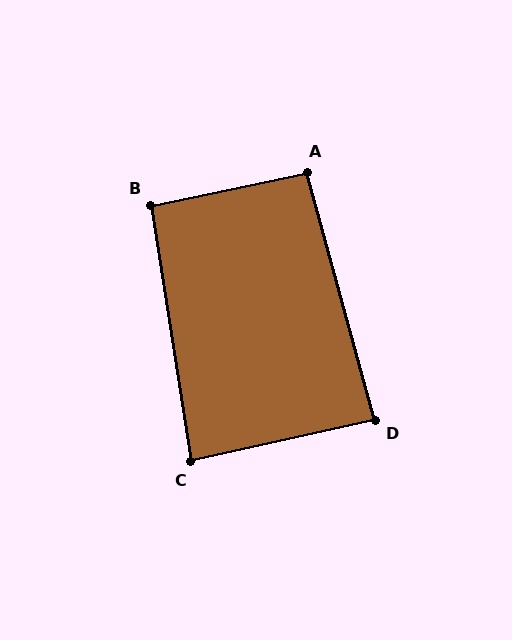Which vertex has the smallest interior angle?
C, at approximately 86 degrees.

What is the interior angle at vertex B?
Approximately 93 degrees (approximately right).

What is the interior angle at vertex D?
Approximately 87 degrees (approximately right).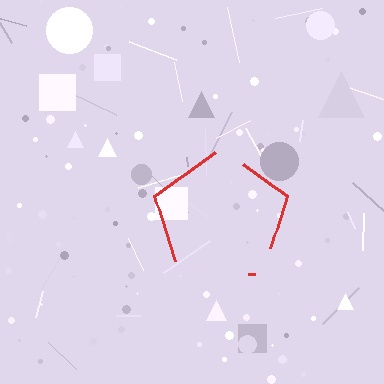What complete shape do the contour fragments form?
The contour fragments form a pentagon.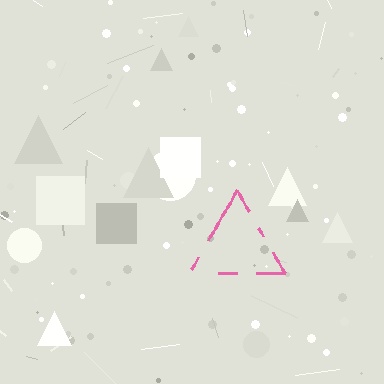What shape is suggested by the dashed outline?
The dashed outline suggests a triangle.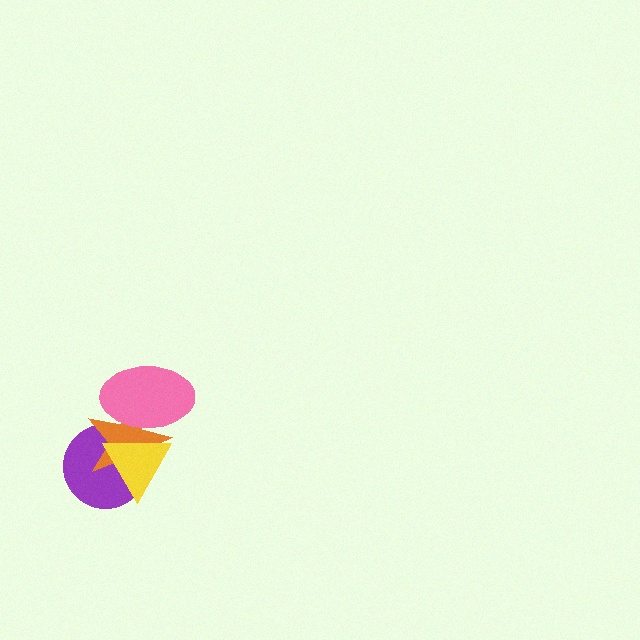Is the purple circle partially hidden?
Yes, it is partially covered by another shape.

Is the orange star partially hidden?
Yes, it is partially covered by another shape.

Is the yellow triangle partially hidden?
Yes, it is partially covered by another shape.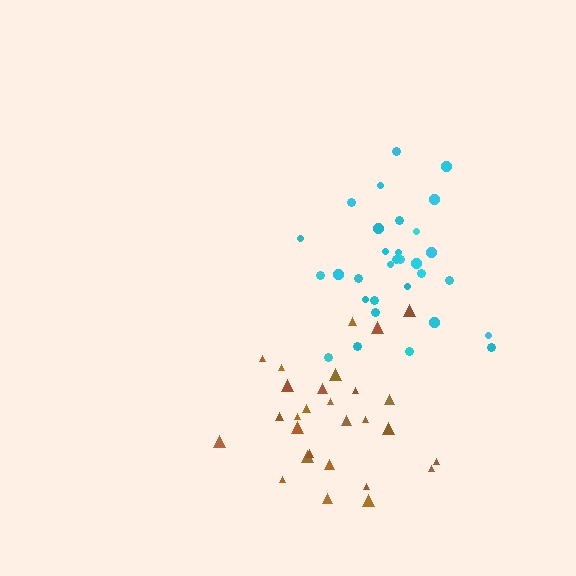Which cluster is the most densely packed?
Cyan.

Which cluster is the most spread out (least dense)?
Brown.